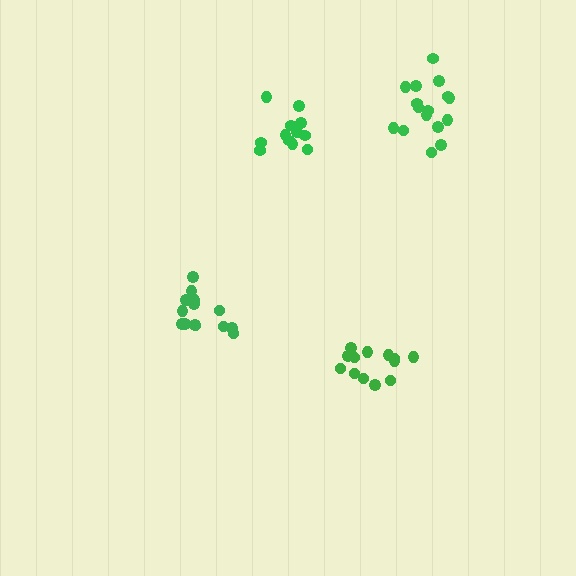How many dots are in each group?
Group 1: 13 dots, Group 2: 13 dots, Group 3: 15 dots, Group 4: 16 dots (57 total).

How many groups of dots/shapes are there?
There are 4 groups.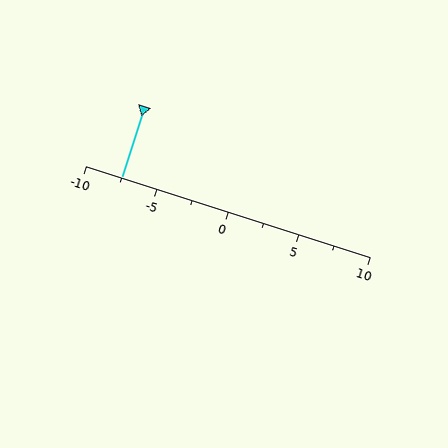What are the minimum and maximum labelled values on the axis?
The axis runs from -10 to 10.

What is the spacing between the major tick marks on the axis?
The major ticks are spaced 5 apart.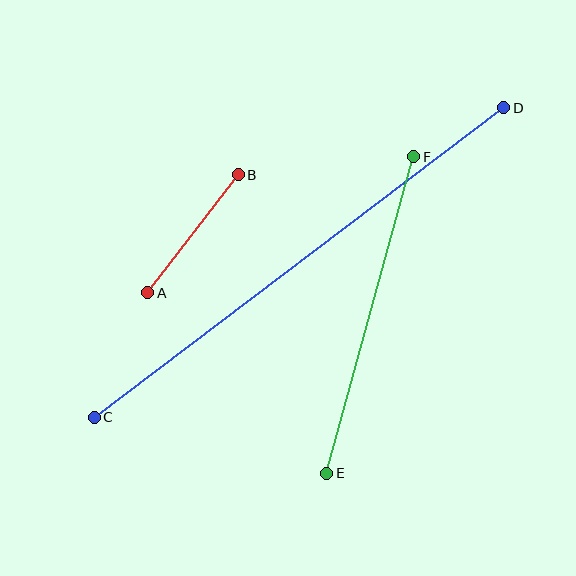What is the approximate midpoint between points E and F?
The midpoint is at approximately (370, 315) pixels.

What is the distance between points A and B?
The distance is approximately 149 pixels.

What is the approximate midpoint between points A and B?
The midpoint is at approximately (193, 234) pixels.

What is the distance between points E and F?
The distance is approximately 328 pixels.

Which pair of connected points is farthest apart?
Points C and D are farthest apart.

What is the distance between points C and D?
The distance is approximately 513 pixels.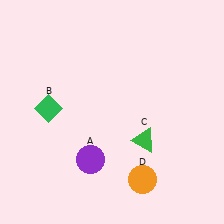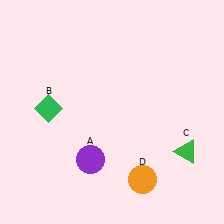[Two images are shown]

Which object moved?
The green triangle (C) moved right.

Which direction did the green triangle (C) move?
The green triangle (C) moved right.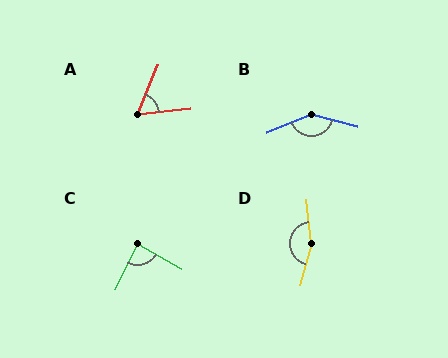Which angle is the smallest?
A, at approximately 60 degrees.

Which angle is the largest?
D, at approximately 159 degrees.